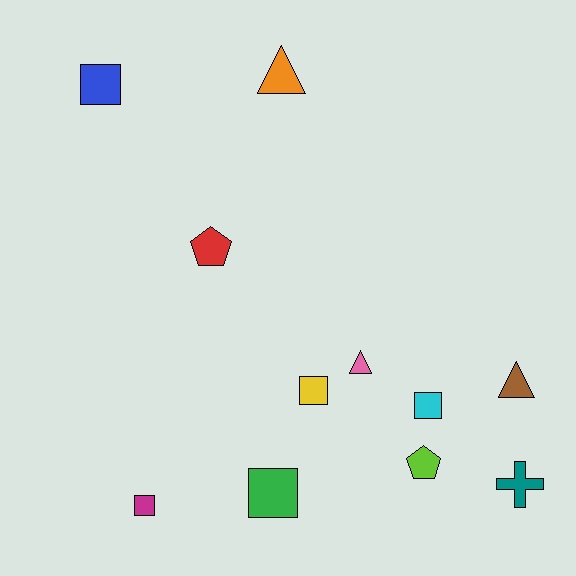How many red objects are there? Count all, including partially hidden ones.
There is 1 red object.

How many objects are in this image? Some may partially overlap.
There are 11 objects.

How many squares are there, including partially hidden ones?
There are 5 squares.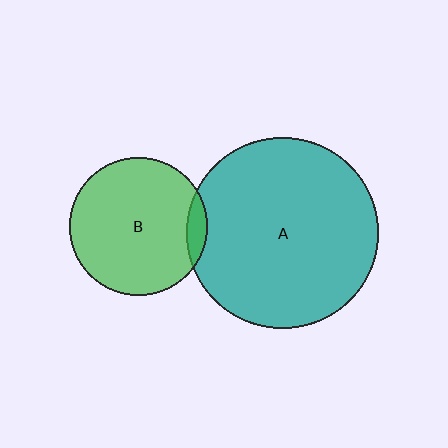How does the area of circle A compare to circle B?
Approximately 1.9 times.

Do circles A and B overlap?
Yes.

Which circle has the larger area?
Circle A (teal).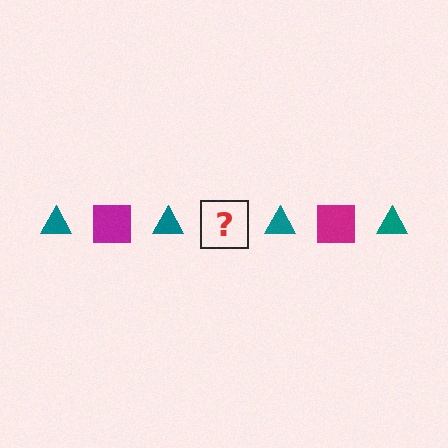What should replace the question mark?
The question mark should be replaced with a magenta square.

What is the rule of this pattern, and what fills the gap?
The rule is that the pattern alternates between teal triangle and magenta square. The gap should be filled with a magenta square.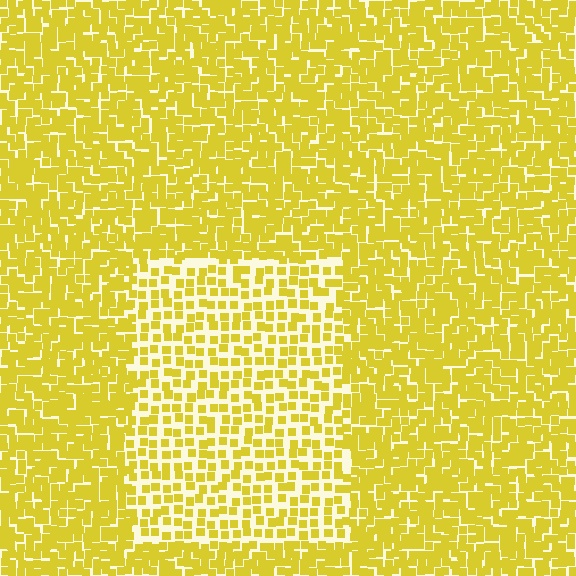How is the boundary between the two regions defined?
The boundary is defined by a change in element density (approximately 1.9x ratio). All elements are the same color, size, and shape.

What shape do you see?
I see a rectangle.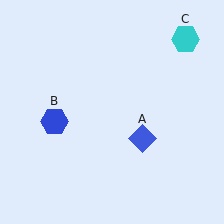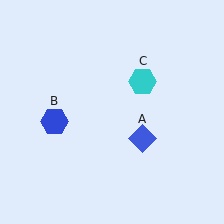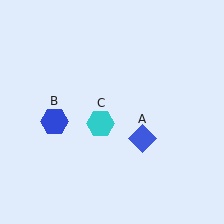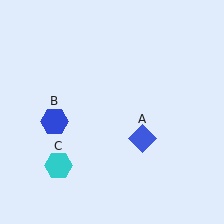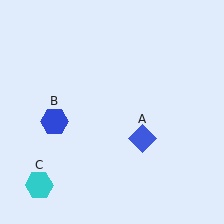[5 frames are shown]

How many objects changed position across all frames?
1 object changed position: cyan hexagon (object C).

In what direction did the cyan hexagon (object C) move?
The cyan hexagon (object C) moved down and to the left.